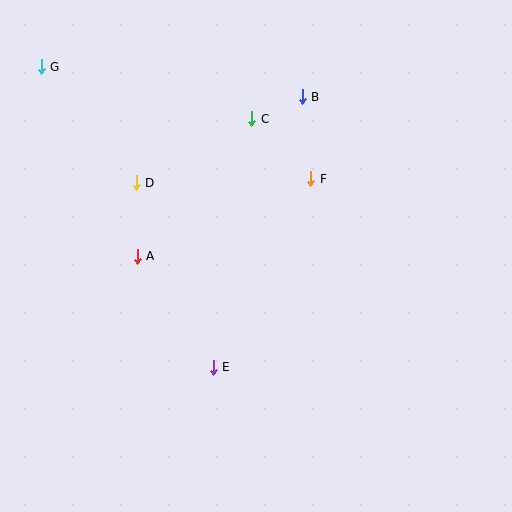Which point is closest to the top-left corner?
Point G is closest to the top-left corner.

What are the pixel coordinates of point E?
Point E is at (213, 367).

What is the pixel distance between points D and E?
The distance between D and E is 200 pixels.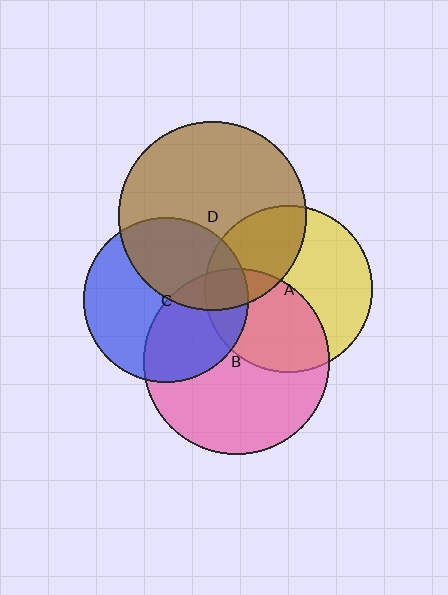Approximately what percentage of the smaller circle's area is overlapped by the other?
Approximately 40%.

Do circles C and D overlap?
Yes.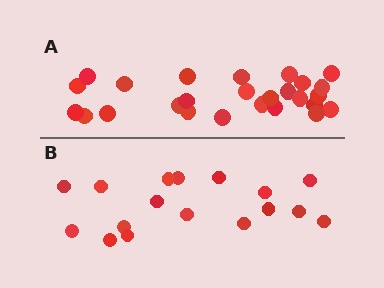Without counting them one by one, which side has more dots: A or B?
Region A (the top region) has more dots.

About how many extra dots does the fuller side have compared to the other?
Region A has roughly 8 or so more dots than region B.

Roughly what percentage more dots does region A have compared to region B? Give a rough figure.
About 55% more.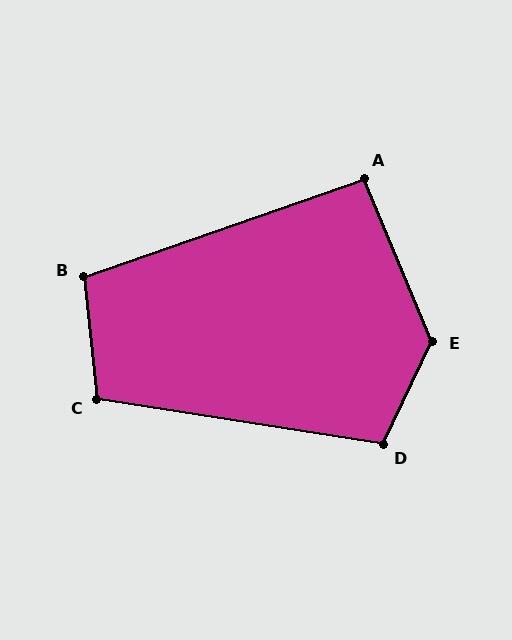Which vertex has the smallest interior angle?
A, at approximately 94 degrees.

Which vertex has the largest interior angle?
E, at approximately 132 degrees.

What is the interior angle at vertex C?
Approximately 105 degrees (obtuse).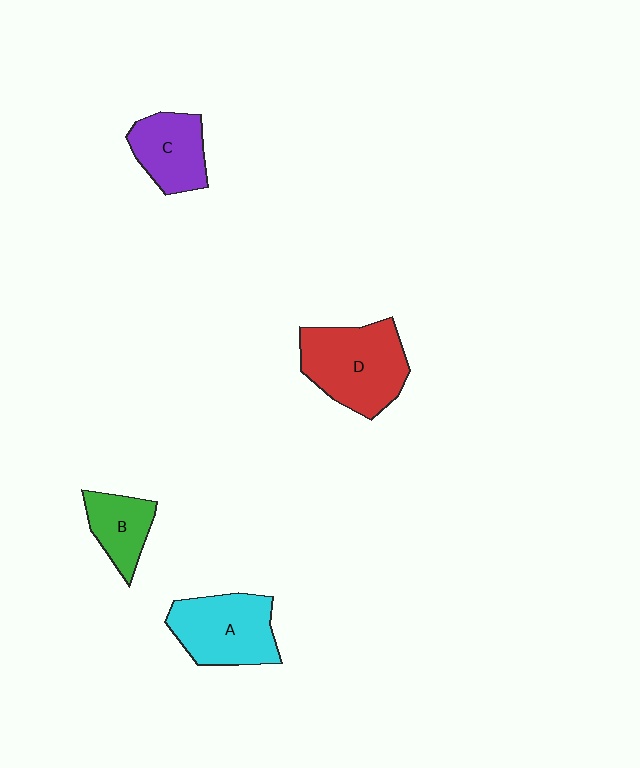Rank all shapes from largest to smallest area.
From largest to smallest: D (red), A (cyan), C (purple), B (green).